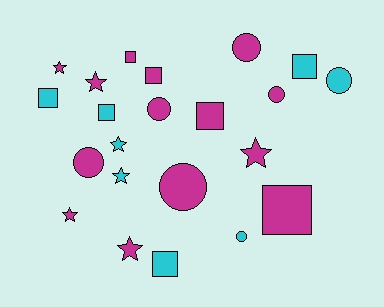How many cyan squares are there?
There are 4 cyan squares.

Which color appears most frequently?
Magenta, with 14 objects.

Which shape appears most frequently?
Square, with 8 objects.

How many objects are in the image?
There are 22 objects.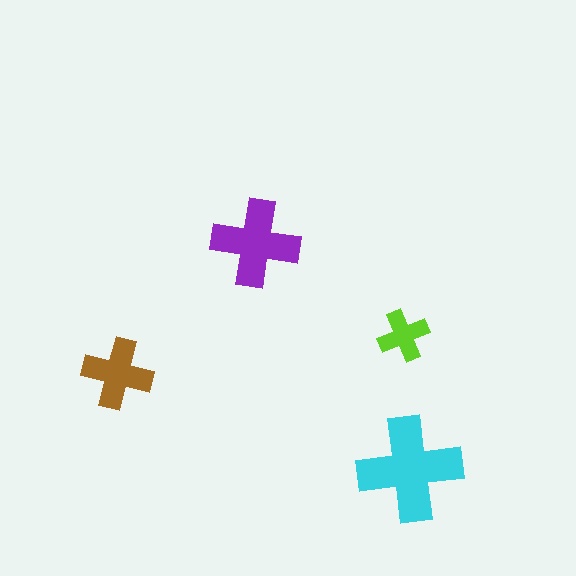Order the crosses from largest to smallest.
the cyan one, the purple one, the brown one, the lime one.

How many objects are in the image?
There are 4 objects in the image.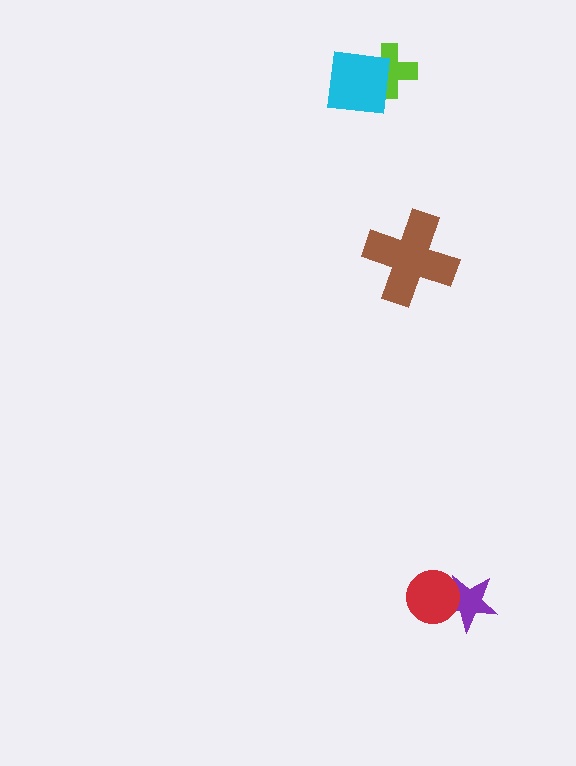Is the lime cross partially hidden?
Yes, it is partially covered by another shape.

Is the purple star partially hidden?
Yes, it is partially covered by another shape.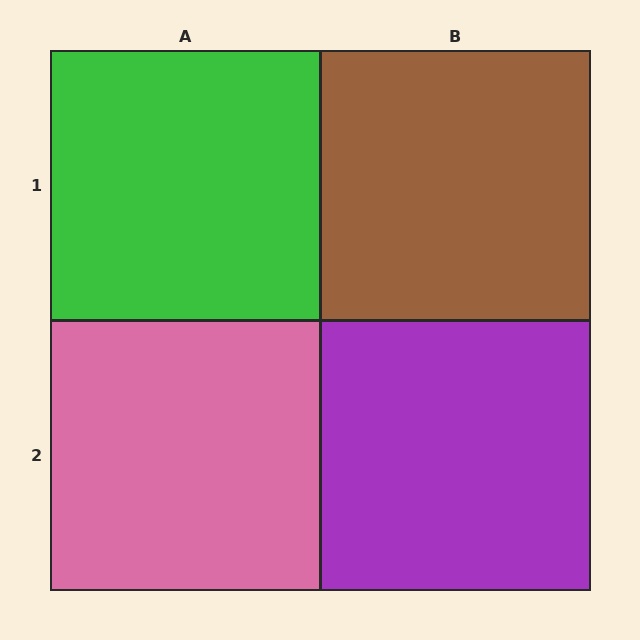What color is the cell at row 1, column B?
Brown.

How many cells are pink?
1 cell is pink.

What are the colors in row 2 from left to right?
Pink, purple.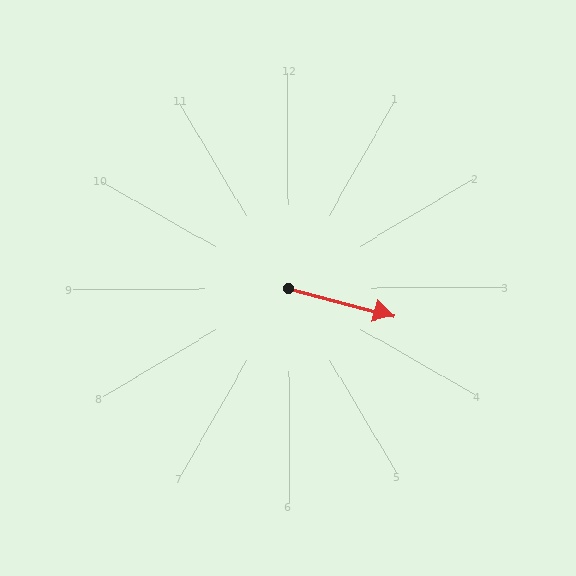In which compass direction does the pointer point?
East.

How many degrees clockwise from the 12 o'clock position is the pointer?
Approximately 105 degrees.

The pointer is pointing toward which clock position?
Roughly 4 o'clock.